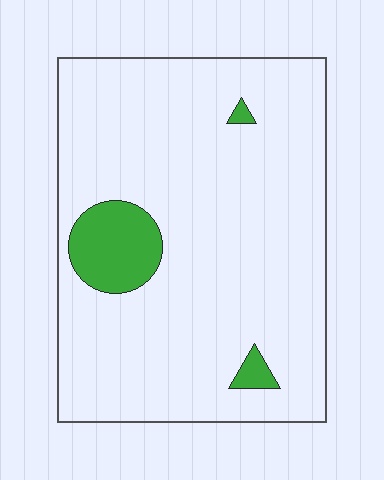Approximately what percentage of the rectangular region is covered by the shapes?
Approximately 10%.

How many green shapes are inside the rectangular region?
3.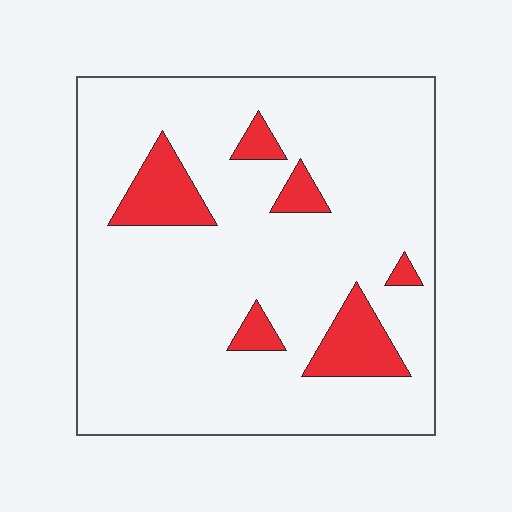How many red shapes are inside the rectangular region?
6.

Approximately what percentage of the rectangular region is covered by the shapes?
Approximately 15%.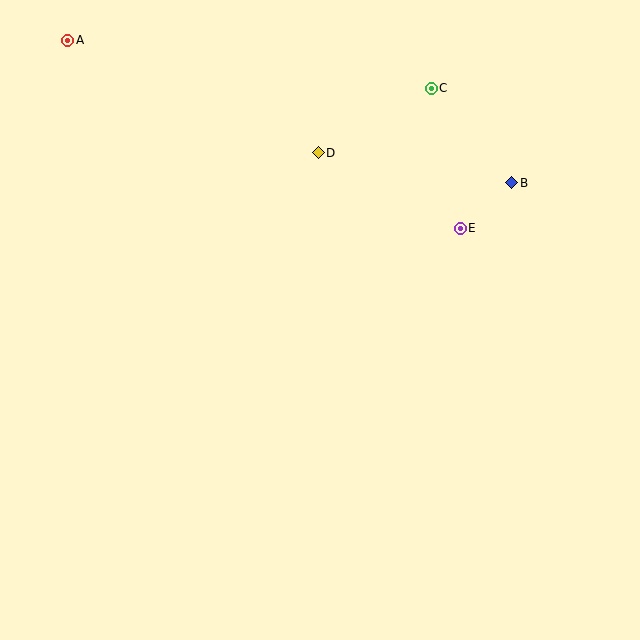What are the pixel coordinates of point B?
Point B is at (512, 183).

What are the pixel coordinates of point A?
Point A is at (68, 40).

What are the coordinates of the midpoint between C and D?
The midpoint between C and D is at (375, 121).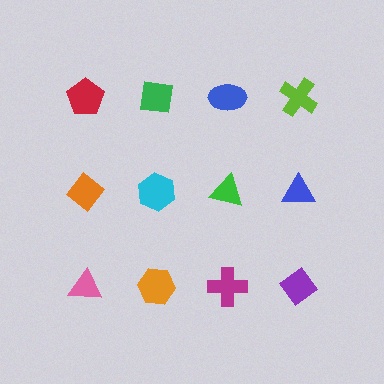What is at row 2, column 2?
A cyan hexagon.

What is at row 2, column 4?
A blue triangle.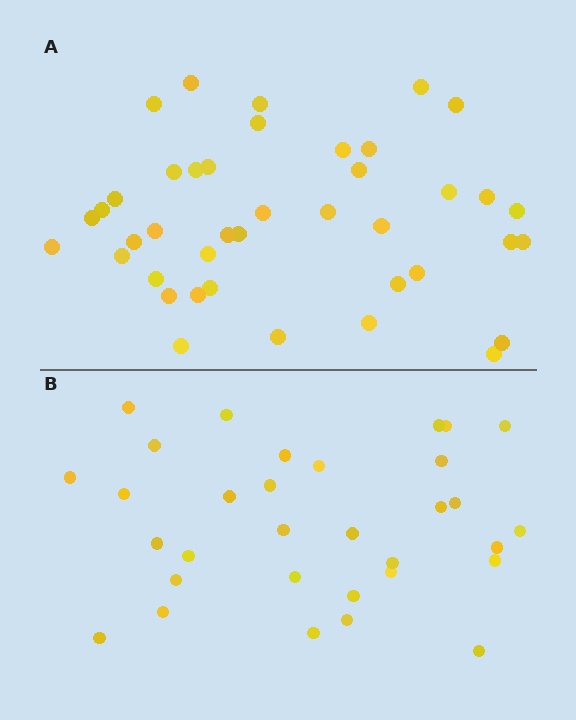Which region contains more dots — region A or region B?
Region A (the top region) has more dots.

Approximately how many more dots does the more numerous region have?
Region A has roughly 8 or so more dots than region B.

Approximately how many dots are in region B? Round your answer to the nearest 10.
About 30 dots. (The exact count is 32, which rounds to 30.)